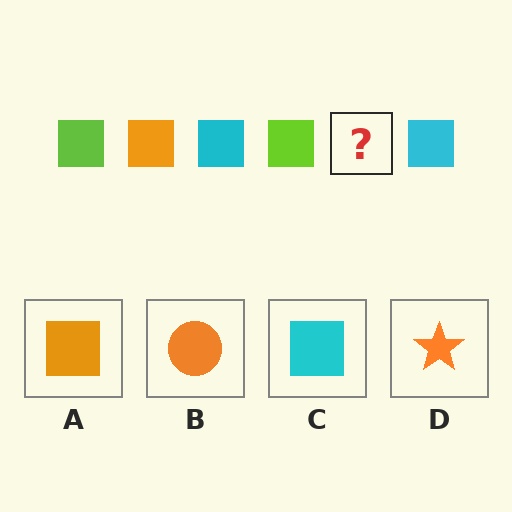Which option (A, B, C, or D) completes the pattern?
A.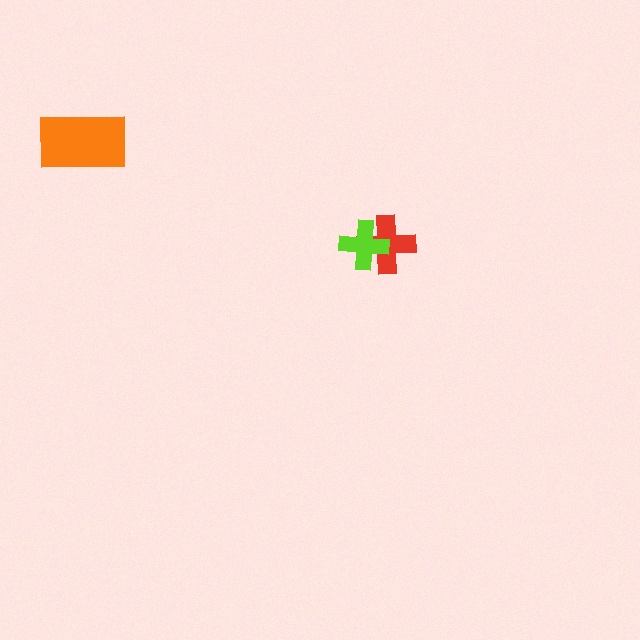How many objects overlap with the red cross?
1 object overlaps with the red cross.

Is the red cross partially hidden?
Yes, it is partially covered by another shape.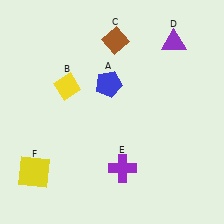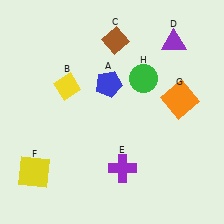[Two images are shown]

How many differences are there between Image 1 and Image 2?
There are 2 differences between the two images.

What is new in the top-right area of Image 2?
A green circle (H) was added in the top-right area of Image 2.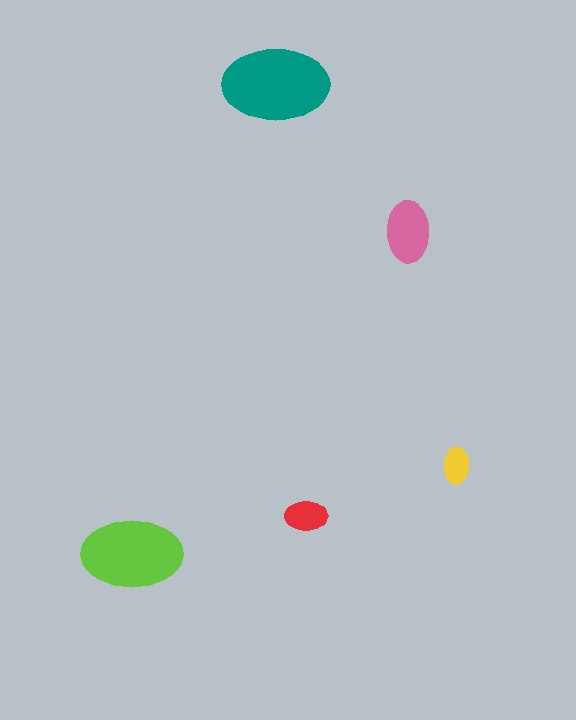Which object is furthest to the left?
The lime ellipse is leftmost.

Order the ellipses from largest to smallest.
the teal one, the lime one, the pink one, the red one, the yellow one.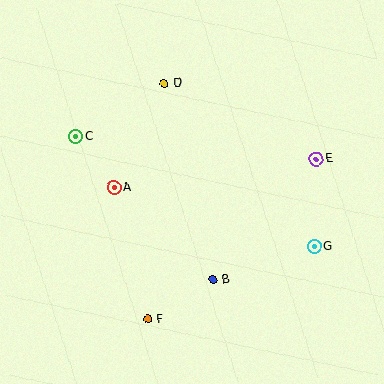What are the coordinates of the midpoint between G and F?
The midpoint between G and F is at (231, 283).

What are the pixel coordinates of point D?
Point D is at (164, 84).